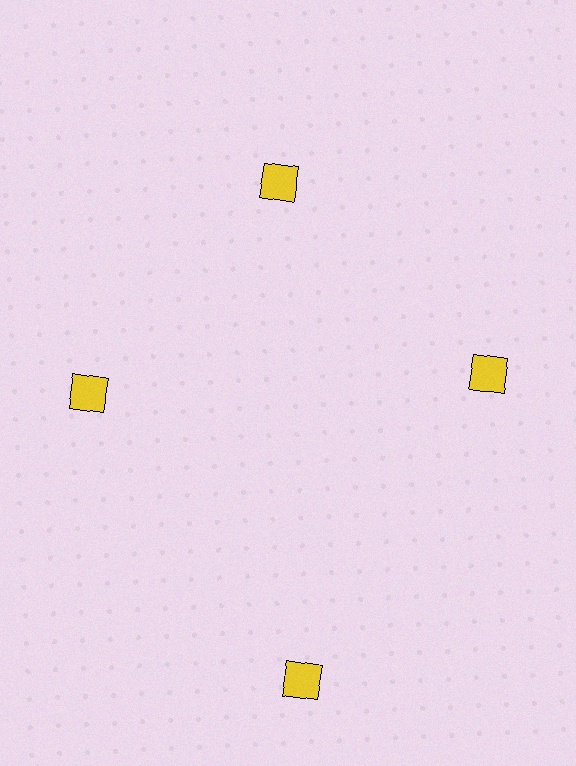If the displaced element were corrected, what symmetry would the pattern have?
It would have 4-fold rotational symmetry — the pattern would map onto itself every 90 degrees.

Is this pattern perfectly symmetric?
No. The 4 yellow squares are arranged in a ring, but one element near the 6 o'clock position is pushed outward from the center, breaking the 4-fold rotational symmetry.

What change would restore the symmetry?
The symmetry would be restored by moving it inward, back onto the ring so that all 4 squares sit at equal angles and equal distance from the center.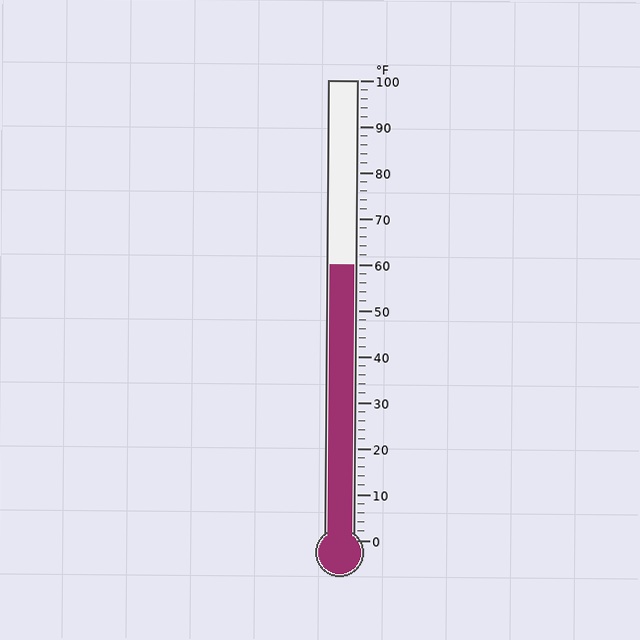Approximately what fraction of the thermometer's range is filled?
The thermometer is filled to approximately 60% of its range.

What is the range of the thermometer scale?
The thermometer scale ranges from 0°F to 100°F.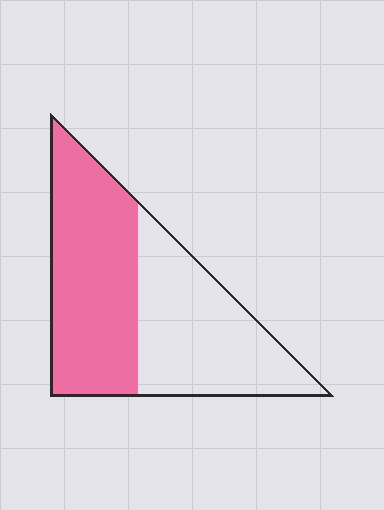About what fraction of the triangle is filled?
About one half (1/2).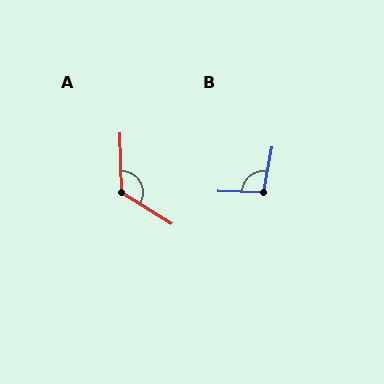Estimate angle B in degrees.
Approximately 99 degrees.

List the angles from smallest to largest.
B (99°), A (123°).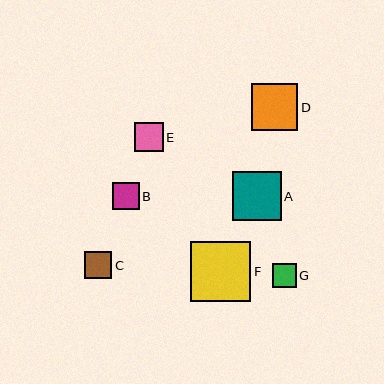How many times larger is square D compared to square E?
Square D is approximately 1.6 times the size of square E.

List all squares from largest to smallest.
From largest to smallest: F, A, D, E, B, C, G.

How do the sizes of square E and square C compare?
Square E and square C are approximately the same size.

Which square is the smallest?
Square G is the smallest with a size of approximately 24 pixels.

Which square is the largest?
Square F is the largest with a size of approximately 60 pixels.